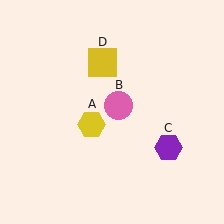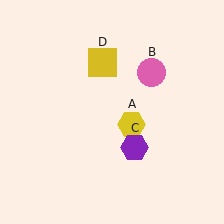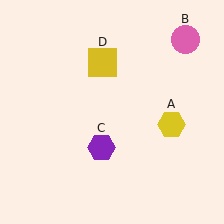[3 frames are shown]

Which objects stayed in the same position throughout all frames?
Yellow square (object D) remained stationary.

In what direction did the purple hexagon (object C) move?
The purple hexagon (object C) moved left.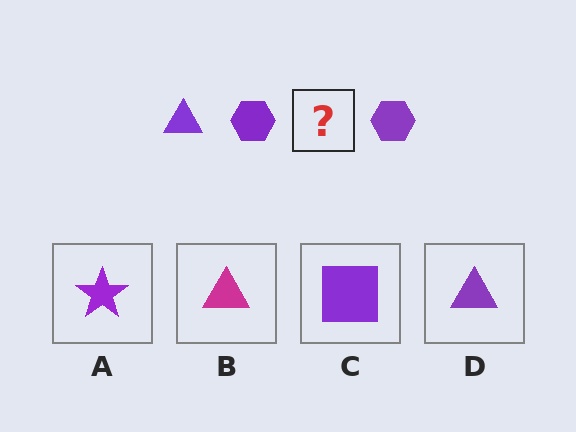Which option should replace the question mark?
Option D.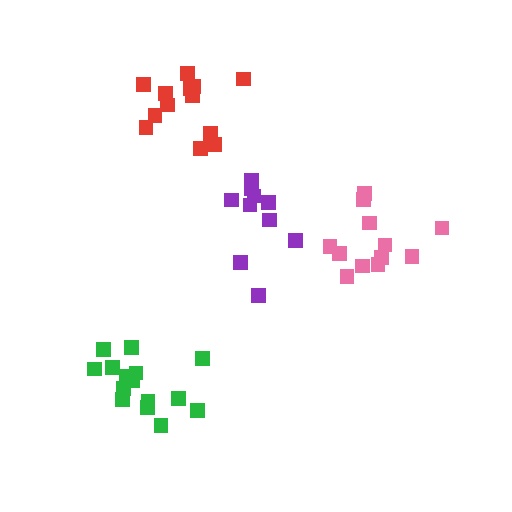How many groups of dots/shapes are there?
There are 4 groups.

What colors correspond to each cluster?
The clusters are colored: purple, red, green, pink.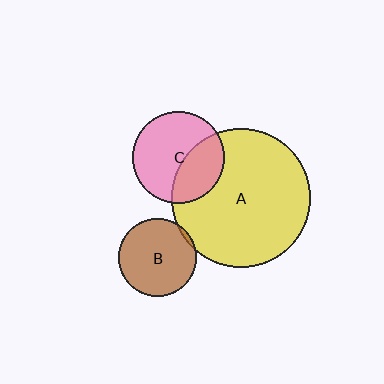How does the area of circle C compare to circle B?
Approximately 1.4 times.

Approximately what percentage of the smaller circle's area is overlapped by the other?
Approximately 5%.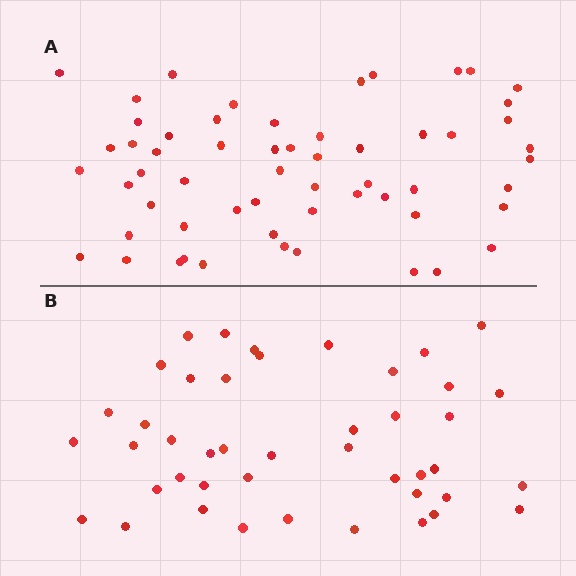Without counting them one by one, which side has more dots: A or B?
Region A (the top region) has more dots.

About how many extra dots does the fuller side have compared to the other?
Region A has approximately 15 more dots than region B.